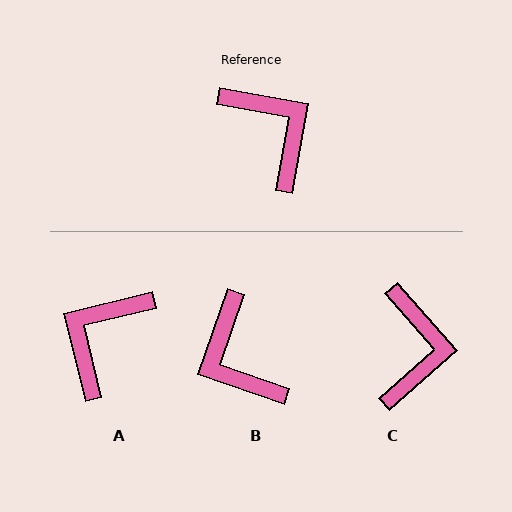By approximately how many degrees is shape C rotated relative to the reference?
Approximately 38 degrees clockwise.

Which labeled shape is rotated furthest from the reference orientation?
B, about 171 degrees away.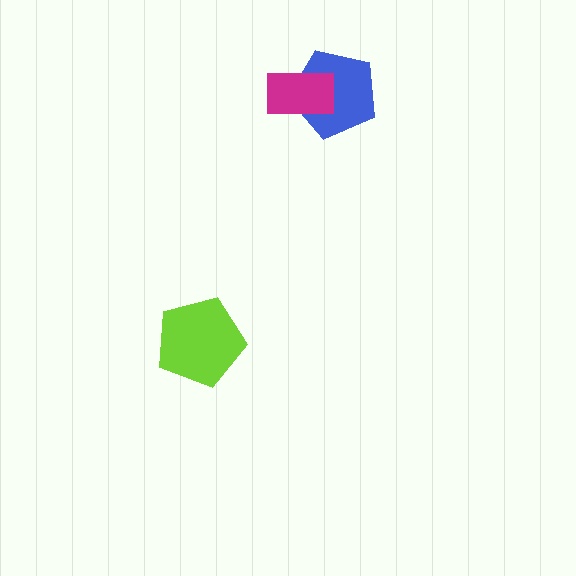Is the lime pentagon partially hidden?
No, no other shape covers it.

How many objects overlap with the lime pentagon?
0 objects overlap with the lime pentagon.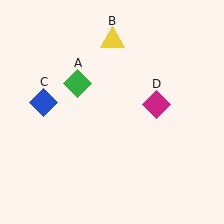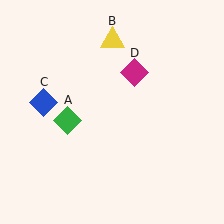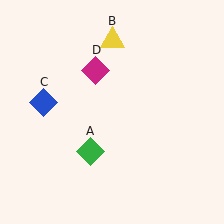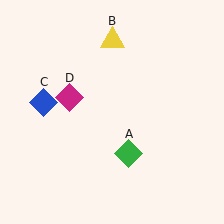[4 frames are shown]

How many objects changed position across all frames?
2 objects changed position: green diamond (object A), magenta diamond (object D).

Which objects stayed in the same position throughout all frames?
Yellow triangle (object B) and blue diamond (object C) remained stationary.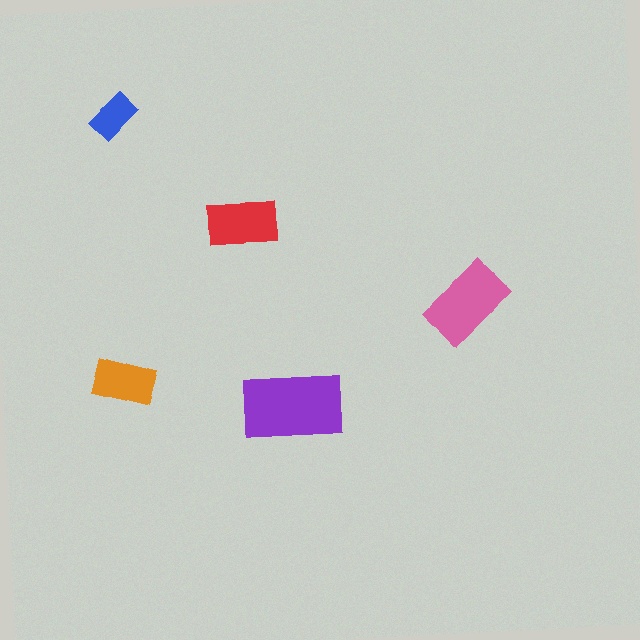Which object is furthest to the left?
The orange rectangle is leftmost.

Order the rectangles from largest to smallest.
the purple one, the pink one, the red one, the orange one, the blue one.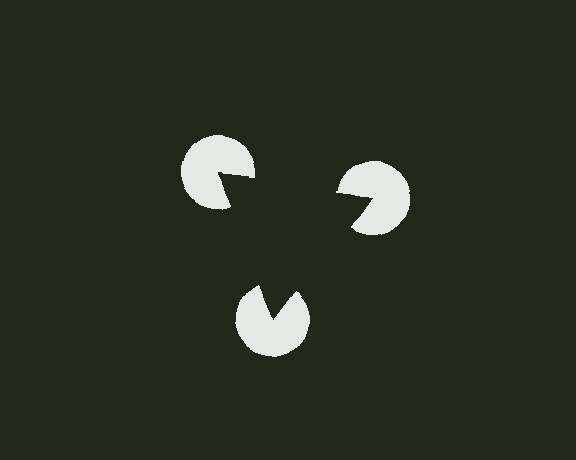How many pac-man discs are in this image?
There are 3 — one at each vertex of the illusory triangle.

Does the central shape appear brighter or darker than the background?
It typically appears slightly darker than the background, even though no actual brightness change is drawn.